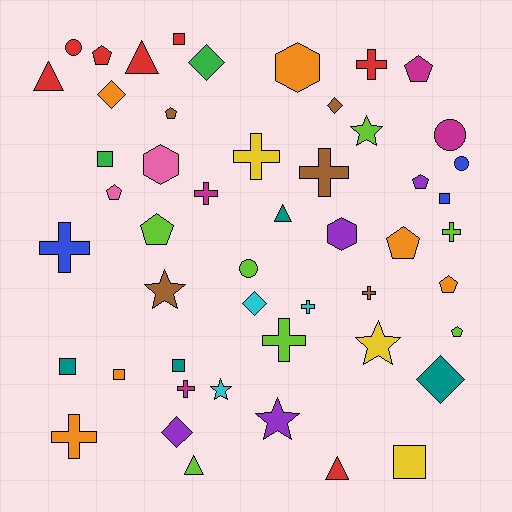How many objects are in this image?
There are 50 objects.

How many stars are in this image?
There are 5 stars.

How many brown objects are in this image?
There are 5 brown objects.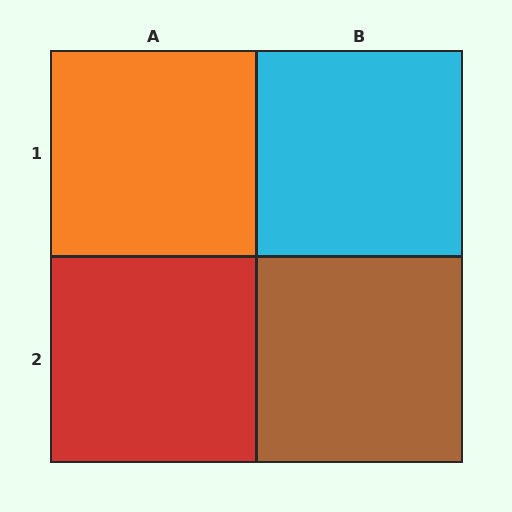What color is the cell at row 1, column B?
Cyan.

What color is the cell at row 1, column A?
Orange.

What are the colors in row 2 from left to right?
Red, brown.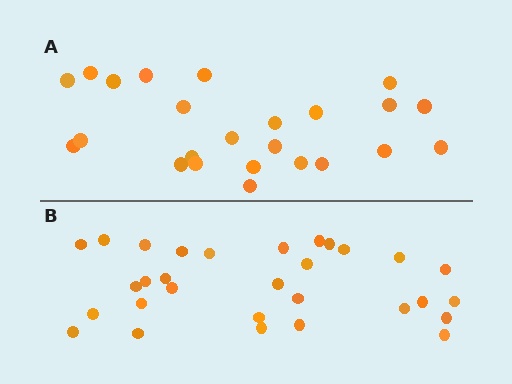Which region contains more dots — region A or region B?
Region B (the bottom region) has more dots.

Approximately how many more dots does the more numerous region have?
Region B has about 6 more dots than region A.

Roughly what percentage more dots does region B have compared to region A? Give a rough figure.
About 25% more.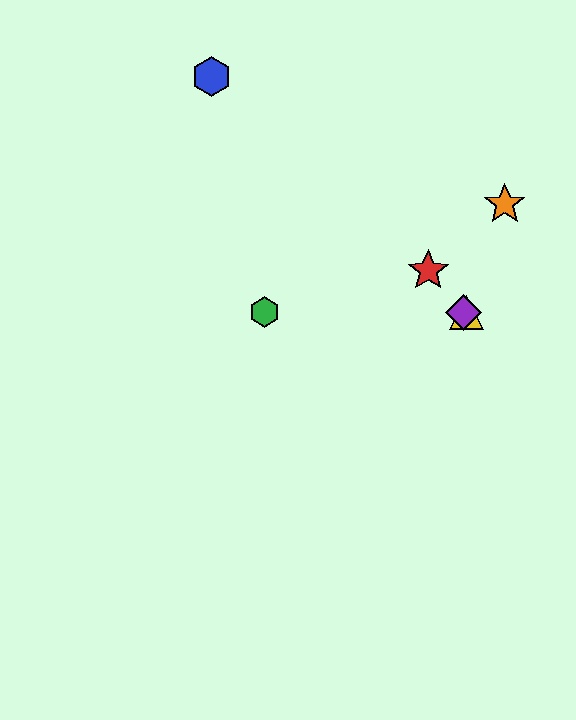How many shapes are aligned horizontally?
3 shapes (the green hexagon, the yellow triangle, the purple diamond) are aligned horizontally.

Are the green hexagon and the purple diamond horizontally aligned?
Yes, both are at y≈312.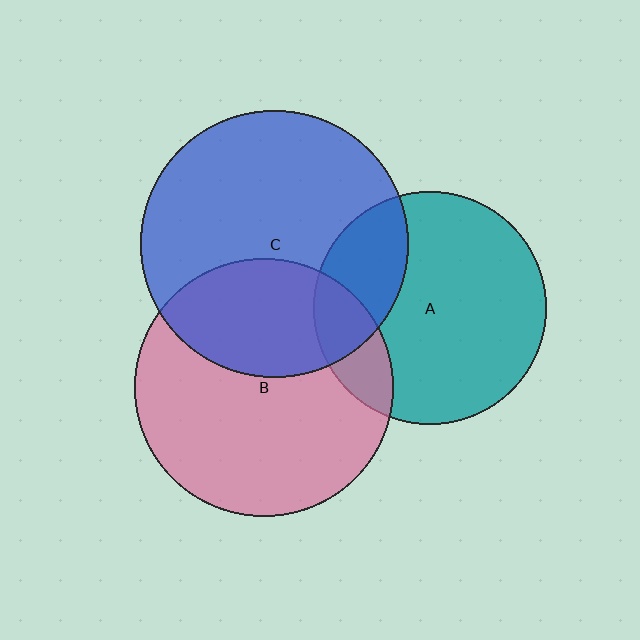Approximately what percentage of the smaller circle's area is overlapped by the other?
Approximately 15%.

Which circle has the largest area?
Circle C (blue).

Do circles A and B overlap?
Yes.